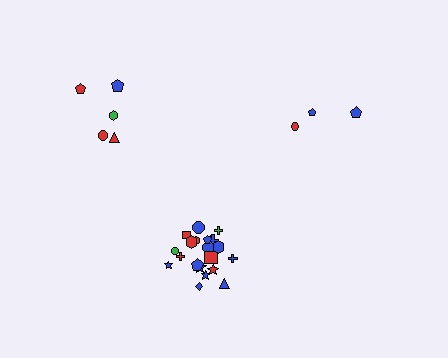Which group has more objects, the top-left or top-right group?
The top-left group.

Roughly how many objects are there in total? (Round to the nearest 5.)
Roughly 30 objects in total.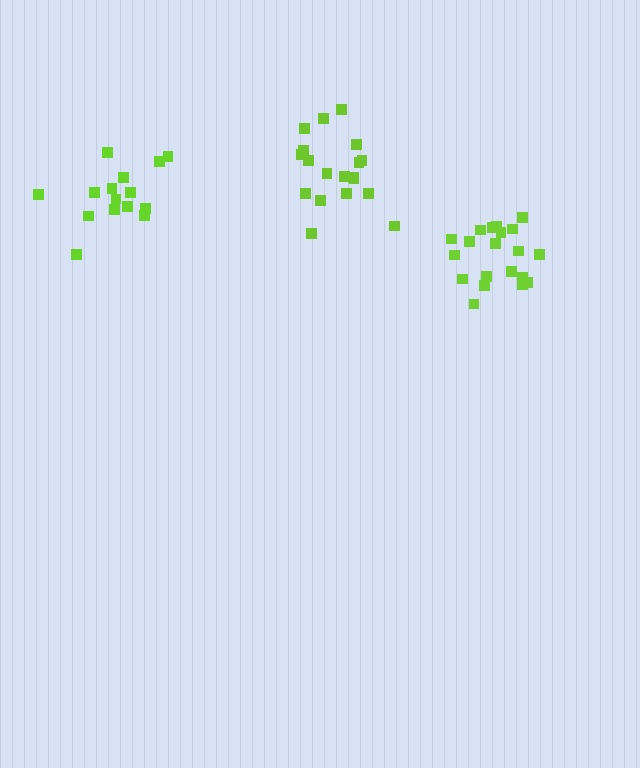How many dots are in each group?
Group 1: 20 dots, Group 2: 15 dots, Group 3: 19 dots (54 total).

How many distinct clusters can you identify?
There are 3 distinct clusters.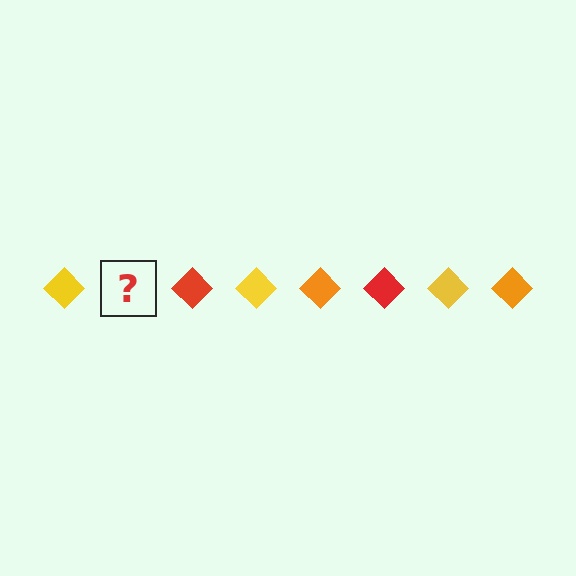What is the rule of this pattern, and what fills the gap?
The rule is that the pattern cycles through yellow, orange, red diamonds. The gap should be filled with an orange diamond.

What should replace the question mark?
The question mark should be replaced with an orange diamond.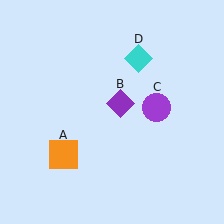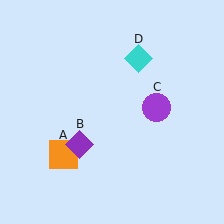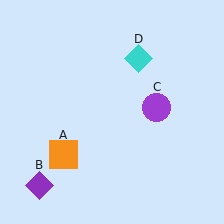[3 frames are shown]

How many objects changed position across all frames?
1 object changed position: purple diamond (object B).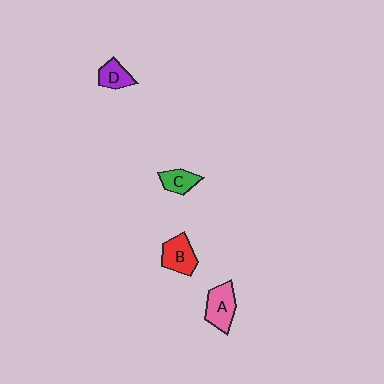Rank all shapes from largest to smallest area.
From largest to smallest: A (pink), B (red), D (purple), C (green).